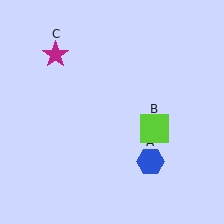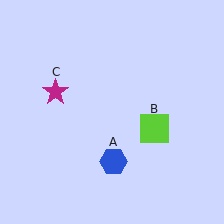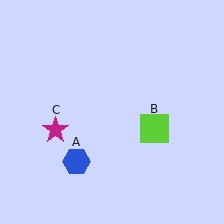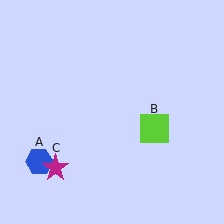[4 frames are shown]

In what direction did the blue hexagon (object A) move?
The blue hexagon (object A) moved left.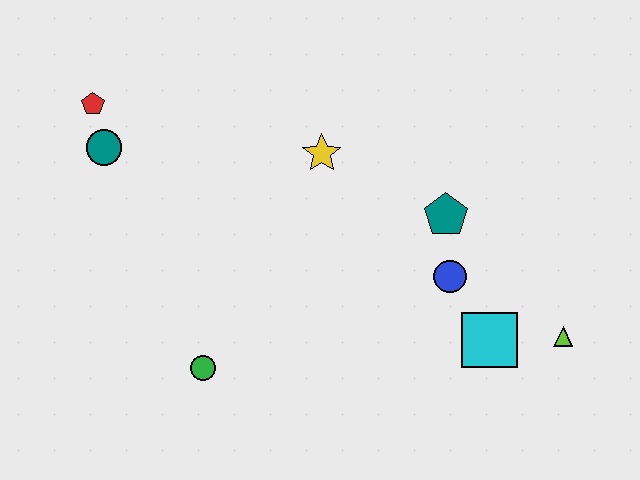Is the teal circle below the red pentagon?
Yes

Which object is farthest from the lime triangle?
The red pentagon is farthest from the lime triangle.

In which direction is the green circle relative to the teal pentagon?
The green circle is to the left of the teal pentagon.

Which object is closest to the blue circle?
The teal pentagon is closest to the blue circle.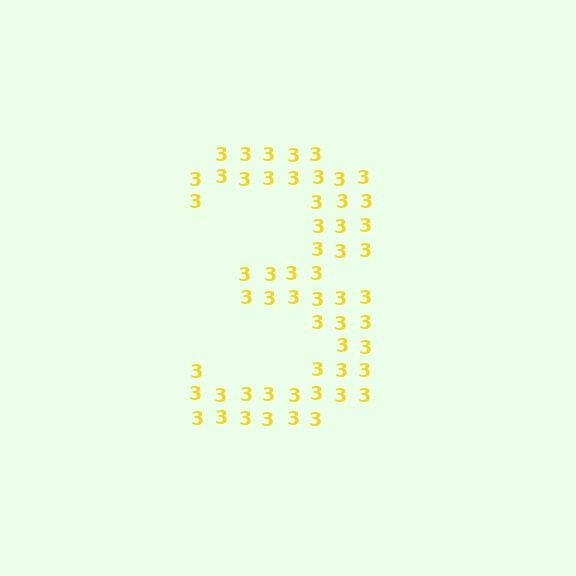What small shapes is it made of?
It is made of small digit 3's.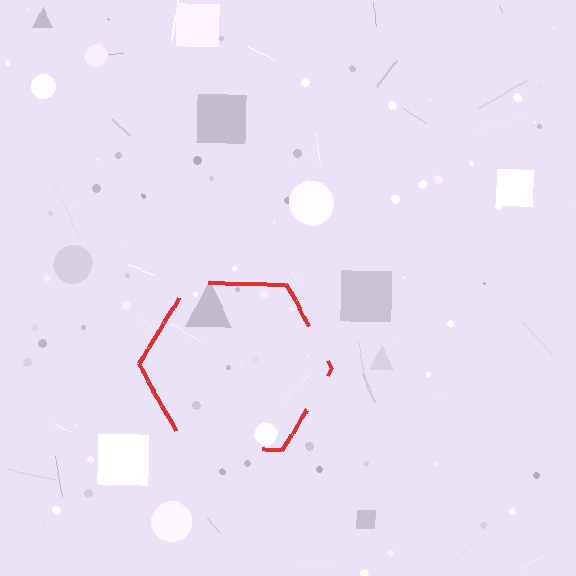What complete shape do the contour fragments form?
The contour fragments form a hexagon.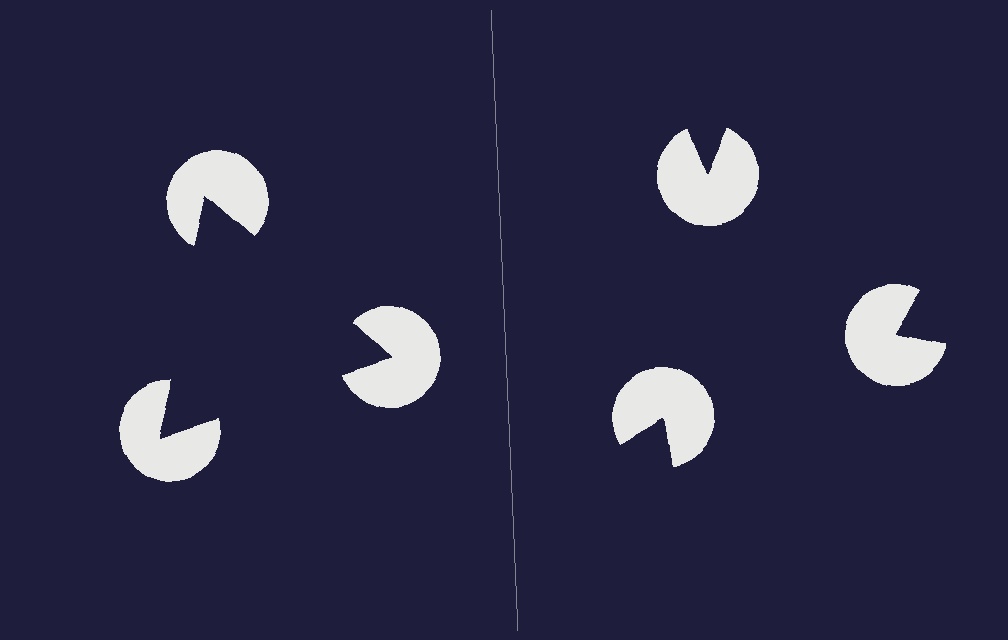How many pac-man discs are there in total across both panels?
6 — 3 on each side.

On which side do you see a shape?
An illusory triangle appears on the left side. On the right side the wedge cuts are rotated, so no coherent shape forms.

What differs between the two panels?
The pac-man discs are positioned identically on both sides; only the wedge orientations differ. On the left they align to a triangle; on the right they are misaligned.